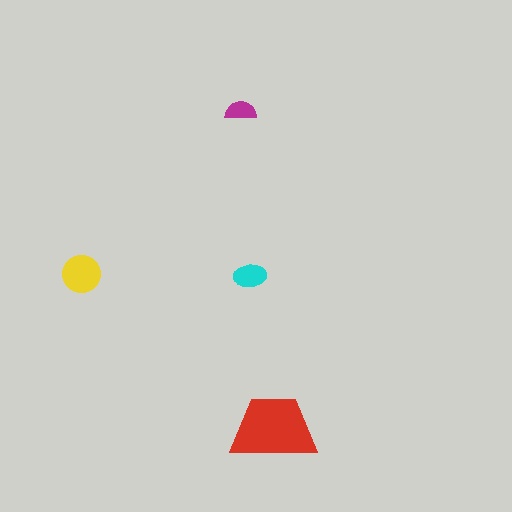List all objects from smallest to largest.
The magenta semicircle, the cyan ellipse, the yellow circle, the red trapezoid.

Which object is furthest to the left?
The yellow circle is leftmost.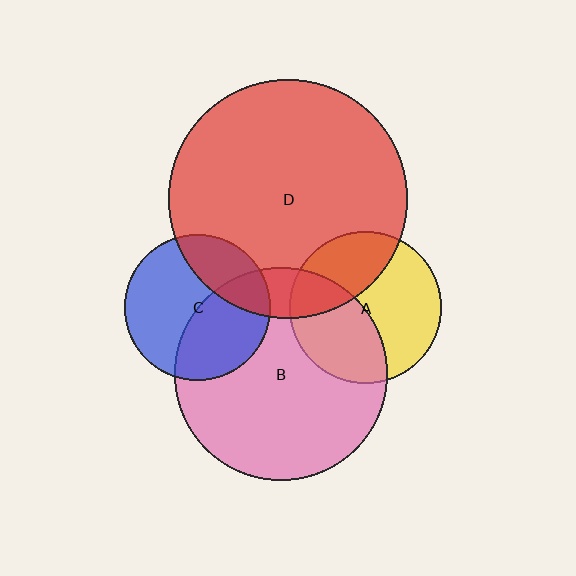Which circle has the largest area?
Circle D (red).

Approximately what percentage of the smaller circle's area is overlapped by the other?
Approximately 45%.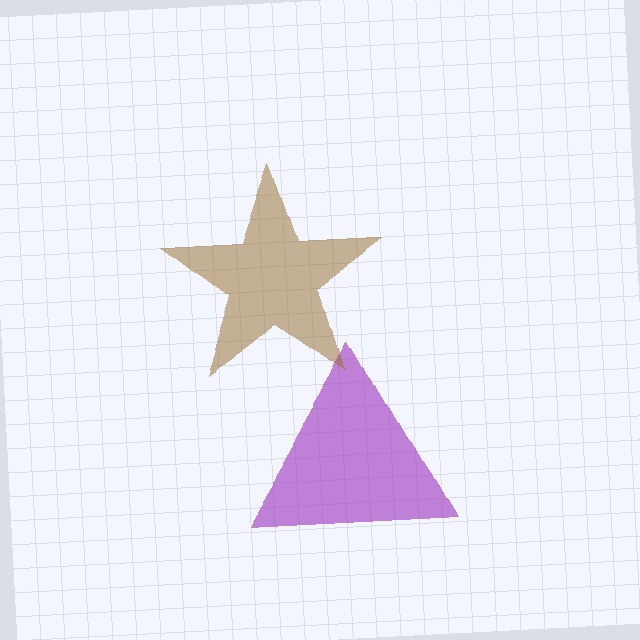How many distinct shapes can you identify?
There are 2 distinct shapes: a purple triangle, a brown star.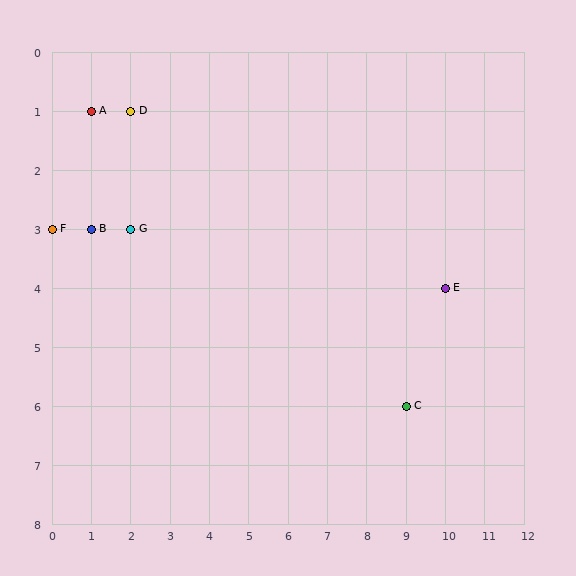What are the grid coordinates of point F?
Point F is at grid coordinates (0, 3).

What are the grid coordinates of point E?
Point E is at grid coordinates (10, 4).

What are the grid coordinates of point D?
Point D is at grid coordinates (2, 1).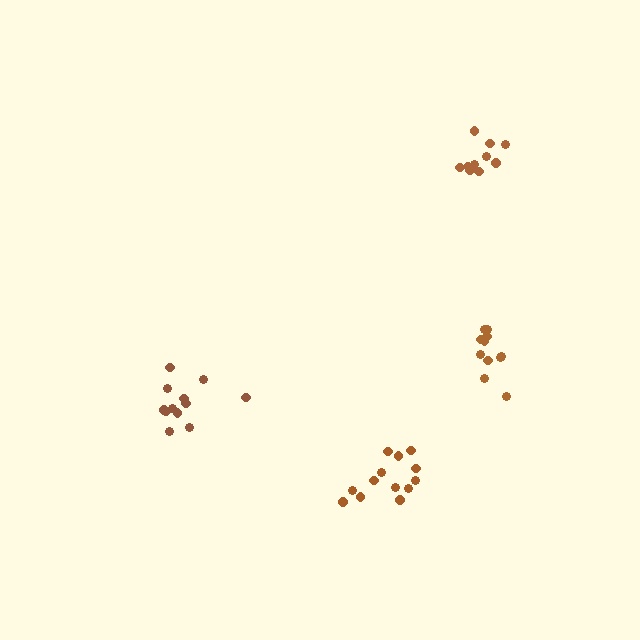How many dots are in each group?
Group 1: 12 dots, Group 2: 13 dots, Group 3: 10 dots, Group 4: 11 dots (46 total).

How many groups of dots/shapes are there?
There are 4 groups.